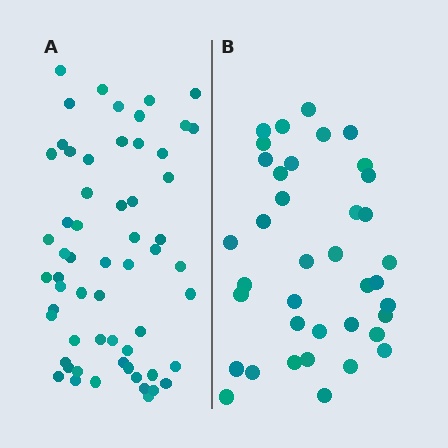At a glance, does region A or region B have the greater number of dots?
Region A (the left region) has more dots.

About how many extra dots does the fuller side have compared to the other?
Region A has approximately 20 more dots than region B.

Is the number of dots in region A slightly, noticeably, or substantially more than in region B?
Region A has substantially more. The ratio is roughly 1.6 to 1.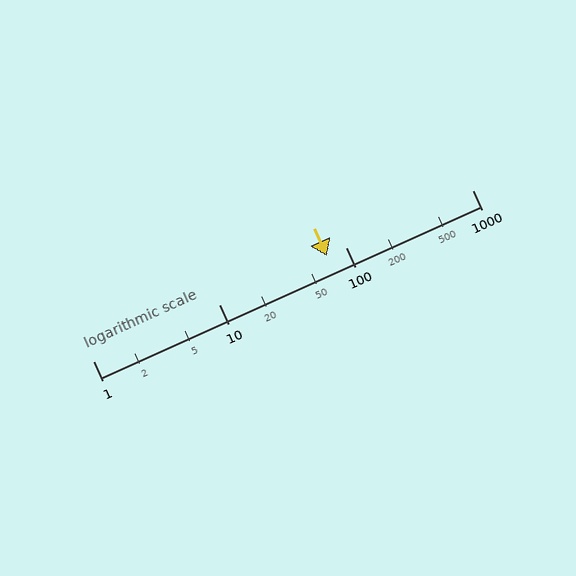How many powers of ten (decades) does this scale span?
The scale spans 3 decades, from 1 to 1000.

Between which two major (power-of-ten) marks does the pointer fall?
The pointer is between 10 and 100.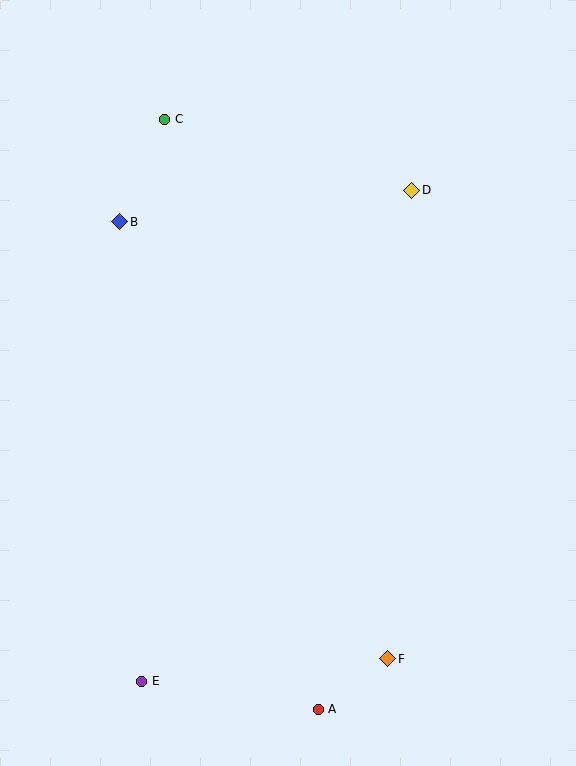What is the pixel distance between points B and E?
The distance between B and E is 460 pixels.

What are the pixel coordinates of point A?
Point A is at (318, 709).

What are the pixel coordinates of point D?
Point D is at (412, 190).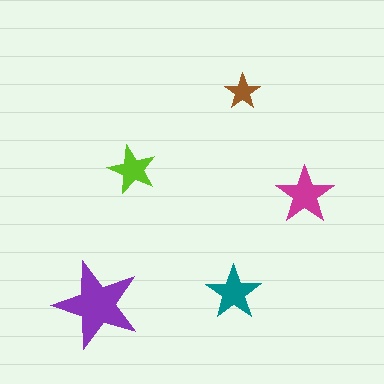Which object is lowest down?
The purple star is bottommost.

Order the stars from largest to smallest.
the purple one, the magenta one, the teal one, the lime one, the brown one.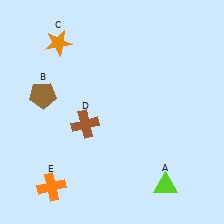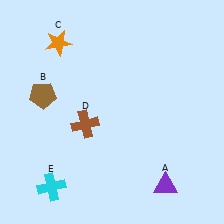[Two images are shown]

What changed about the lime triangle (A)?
In Image 1, A is lime. In Image 2, it changed to purple.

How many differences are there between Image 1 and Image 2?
There are 2 differences between the two images.